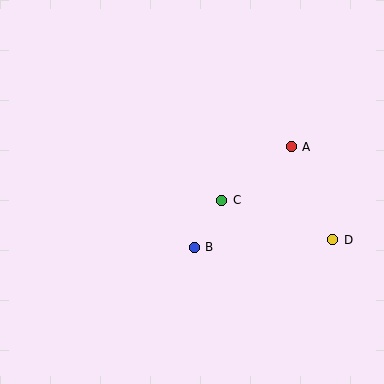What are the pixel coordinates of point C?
Point C is at (222, 200).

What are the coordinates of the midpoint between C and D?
The midpoint between C and D is at (277, 220).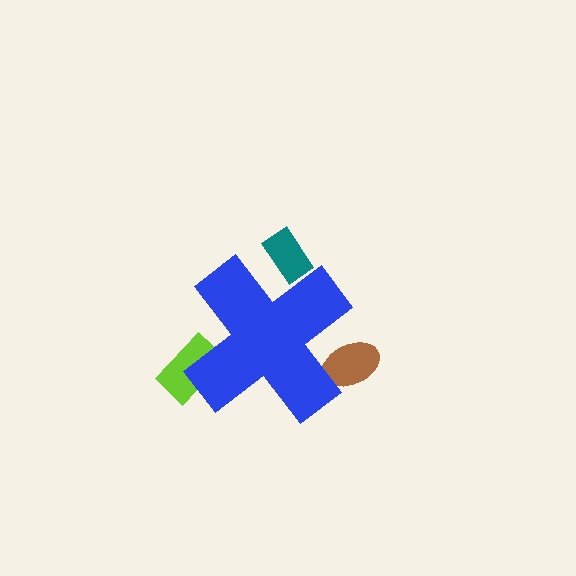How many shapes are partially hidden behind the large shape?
3 shapes are partially hidden.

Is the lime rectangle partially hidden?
Yes, the lime rectangle is partially hidden behind the blue cross.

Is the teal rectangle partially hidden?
Yes, the teal rectangle is partially hidden behind the blue cross.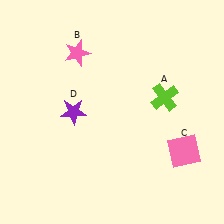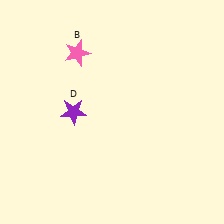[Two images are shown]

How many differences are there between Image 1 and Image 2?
There are 2 differences between the two images.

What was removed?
The pink square (C), the lime cross (A) were removed in Image 2.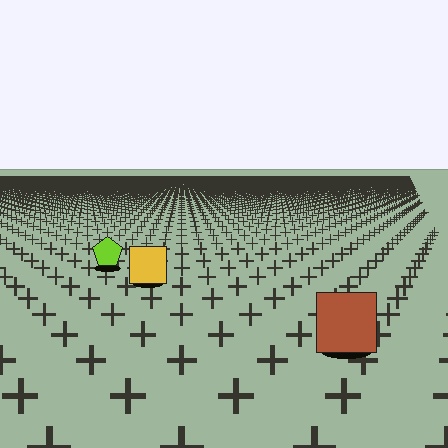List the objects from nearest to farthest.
From nearest to farthest: the brown square, the yellow square, the lime pentagon.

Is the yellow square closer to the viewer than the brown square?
No. The brown square is closer — you can tell from the texture gradient: the ground texture is coarser near it.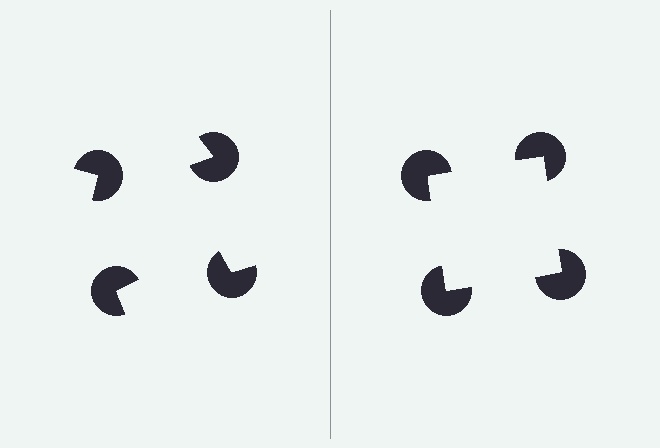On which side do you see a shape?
An illusory square appears on the right side. On the left side the wedge cuts are rotated, so no coherent shape forms.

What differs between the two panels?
The pac-man discs are positioned identically on both sides; only the wedge orientations differ. On the right they align to a square; on the left they are misaligned.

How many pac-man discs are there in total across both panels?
8 — 4 on each side.